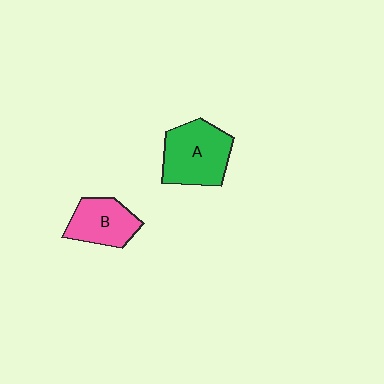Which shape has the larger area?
Shape A (green).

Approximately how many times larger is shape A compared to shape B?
Approximately 1.4 times.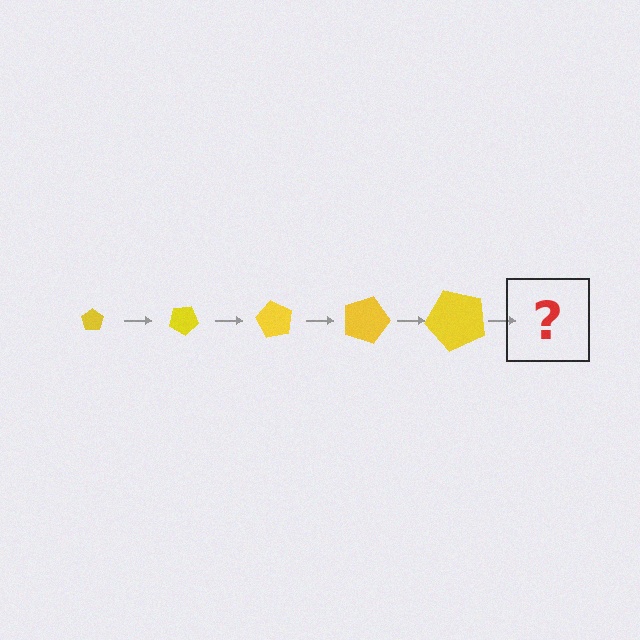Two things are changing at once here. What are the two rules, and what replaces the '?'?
The two rules are that the pentagon grows larger each step and it rotates 30 degrees each step. The '?' should be a pentagon, larger than the previous one and rotated 150 degrees from the start.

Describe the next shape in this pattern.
It should be a pentagon, larger than the previous one and rotated 150 degrees from the start.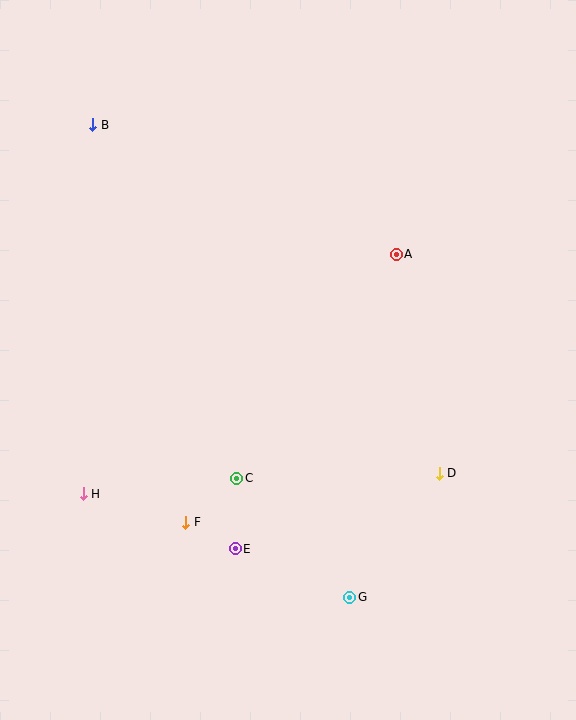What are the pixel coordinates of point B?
Point B is at (93, 125).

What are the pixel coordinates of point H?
Point H is at (83, 494).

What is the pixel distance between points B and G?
The distance between B and G is 538 pixels.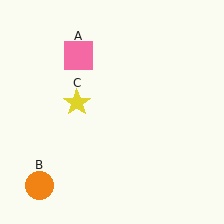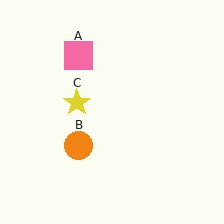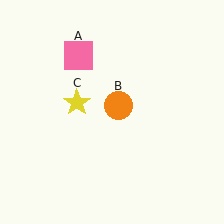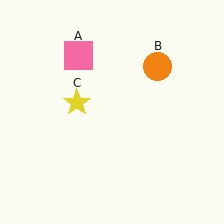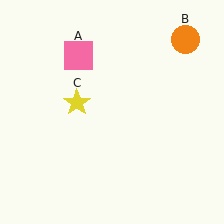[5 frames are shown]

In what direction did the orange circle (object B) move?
The orange circle (object B) moved up and to the right.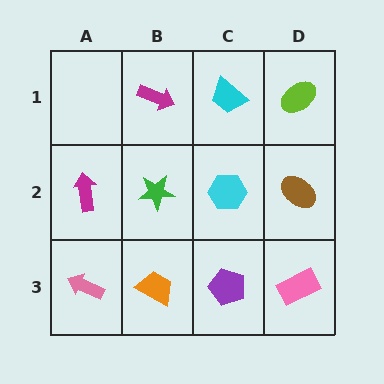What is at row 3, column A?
A pink arrow.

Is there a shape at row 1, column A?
No, that cell is empty.